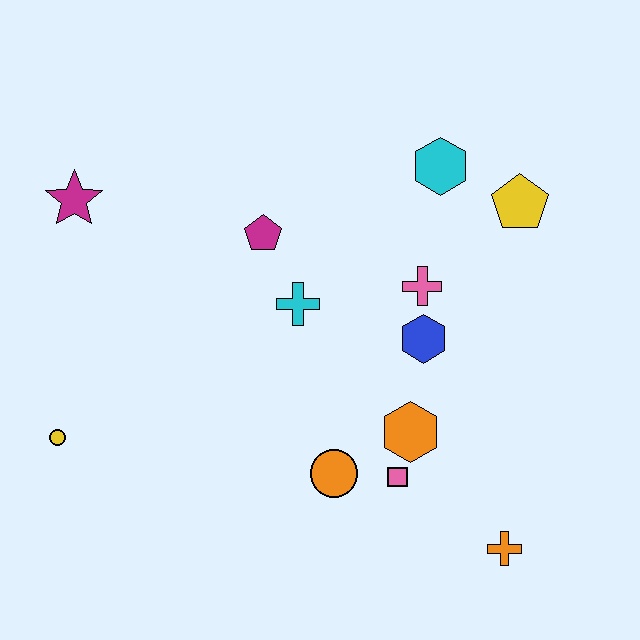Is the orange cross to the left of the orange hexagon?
No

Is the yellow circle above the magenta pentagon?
No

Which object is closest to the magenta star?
The magenta pentagon is closest to the magenta star.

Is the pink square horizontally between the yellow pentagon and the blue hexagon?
No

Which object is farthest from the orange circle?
The magenta star is farthest from the orange circle.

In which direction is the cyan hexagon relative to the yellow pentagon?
The cyan hexagon is to the left of the yellow pentagon.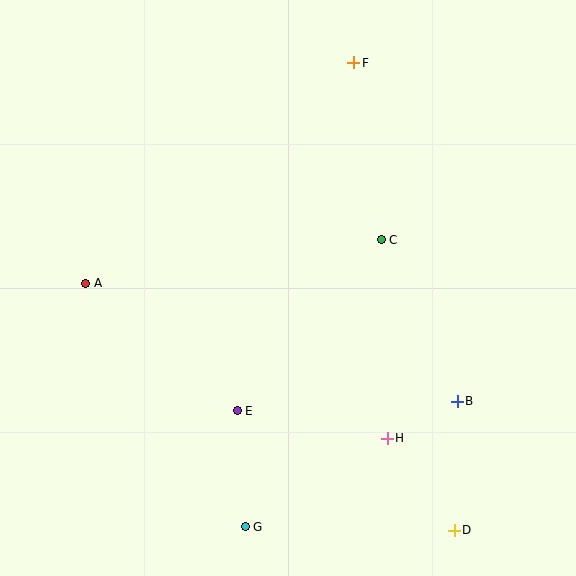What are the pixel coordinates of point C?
Point C is at (381, 240).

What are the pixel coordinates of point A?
Point A is at (86, 283).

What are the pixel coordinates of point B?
Point B is at (457, 401).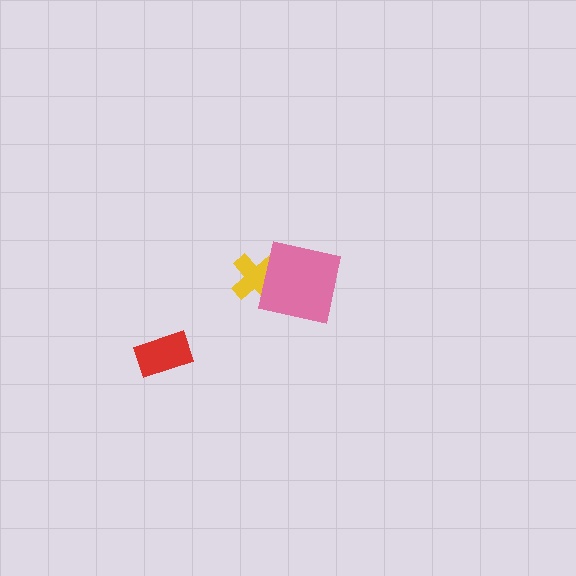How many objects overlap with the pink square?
1 object overlaps with the pink square.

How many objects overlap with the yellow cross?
1 object overlaps with the yellow cross.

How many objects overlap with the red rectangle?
0 objects overlap with the red rectangle.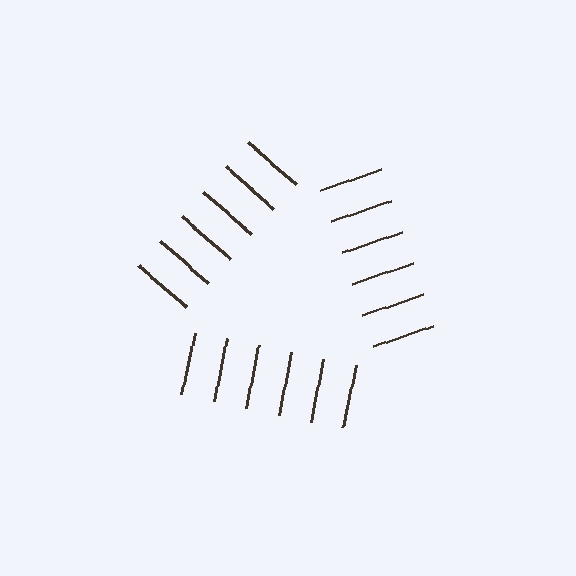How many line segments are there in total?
18 — 6 along each of the 3 edges.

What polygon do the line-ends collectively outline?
An illusory triangle — the line segments terminate on its edges but no continuous stroke is drawn.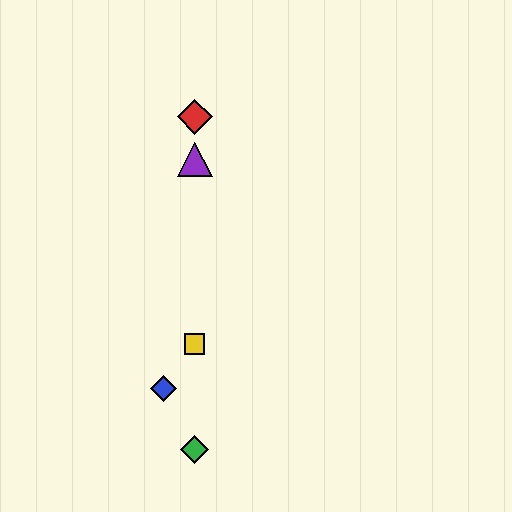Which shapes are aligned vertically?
The red diamond, the green diamond, the yellow square, the purple triangle are aligned vertically.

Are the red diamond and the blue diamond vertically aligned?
No, the red diamond is at x≈195 and the blue diamond is at x≈164.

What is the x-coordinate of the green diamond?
The green diamond is at x≈195.